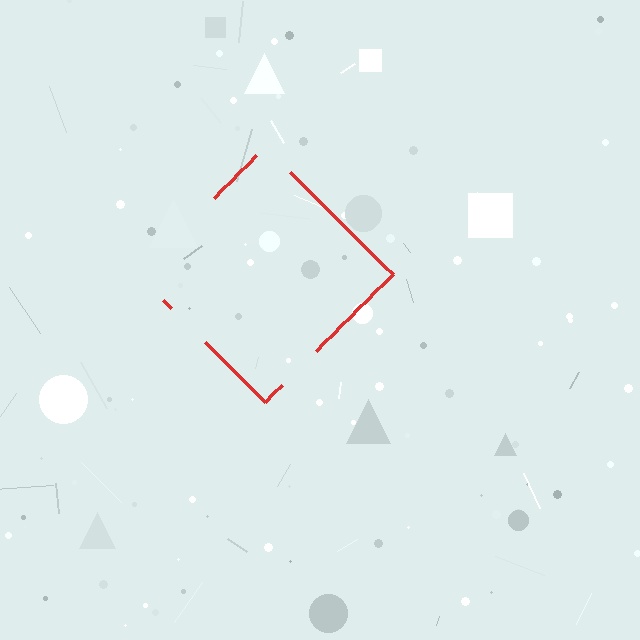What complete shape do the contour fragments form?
The contour fragments form a diamond.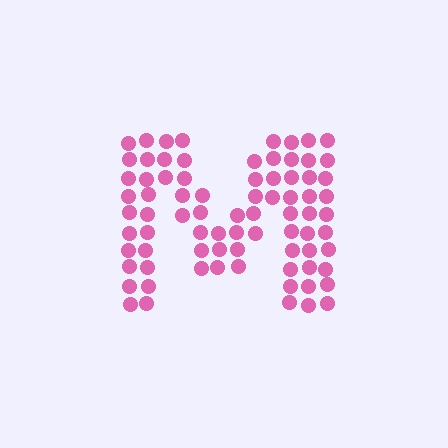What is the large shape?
The large shape is the letter M.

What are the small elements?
The small elements are circles.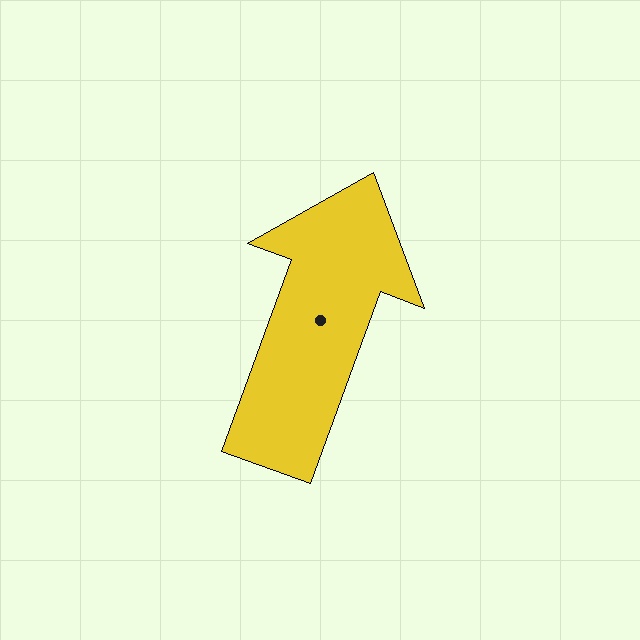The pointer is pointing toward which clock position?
Roughly 1 o'clock.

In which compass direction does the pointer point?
North.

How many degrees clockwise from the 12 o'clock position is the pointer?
Approximately 20 degrees.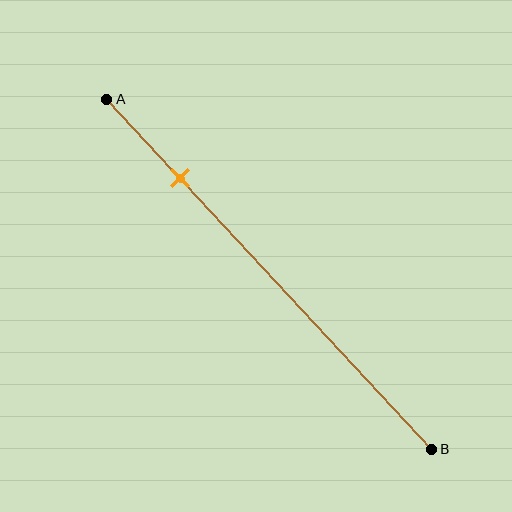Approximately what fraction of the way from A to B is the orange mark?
The orange mark is approximately 25% of the way from A to B.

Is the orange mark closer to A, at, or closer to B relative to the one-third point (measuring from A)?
The orange mark is closer to point A than the one-third point of segment AB.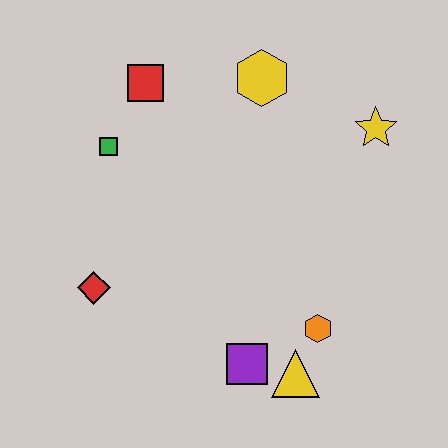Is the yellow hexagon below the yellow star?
No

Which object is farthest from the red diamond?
The yellow star is farthest from the red diamond.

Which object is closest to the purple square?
The yellow triangle is closest to the purple square.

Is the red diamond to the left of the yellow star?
Yes